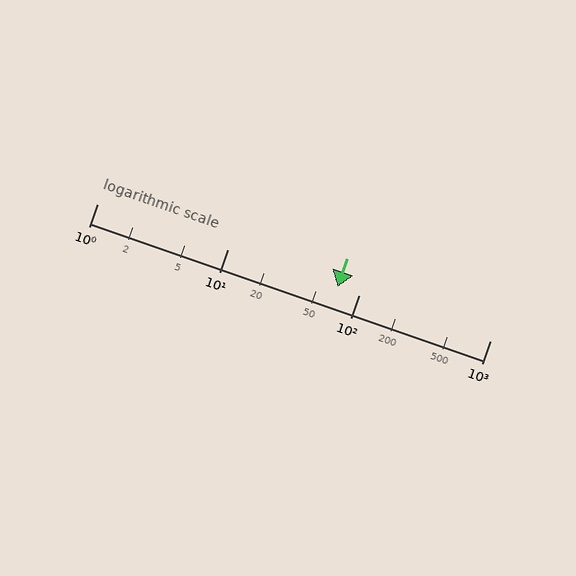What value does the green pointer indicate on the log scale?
The pointer indicates approximately 68.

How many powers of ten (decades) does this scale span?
The scale spans 3 decades, from 1 to 1000.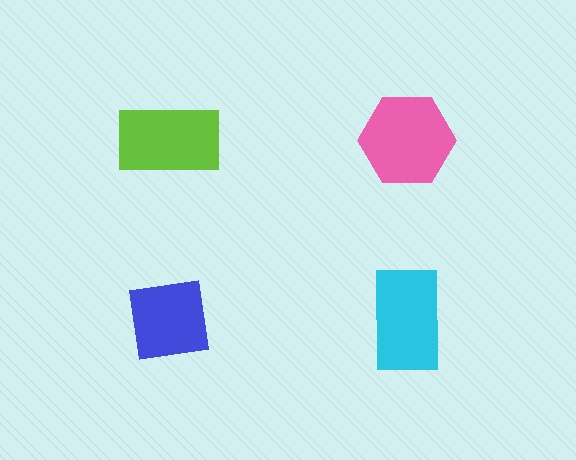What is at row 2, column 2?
A cyan rectangle.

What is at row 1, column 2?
A pink hexagon.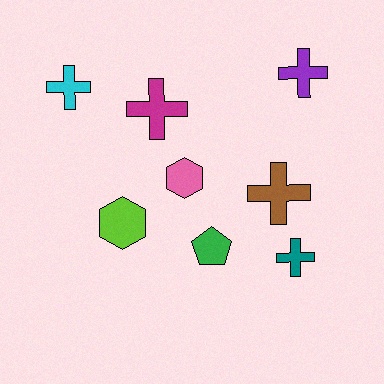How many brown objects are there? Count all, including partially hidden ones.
There is 1 brown object.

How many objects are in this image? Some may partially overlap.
There are 8 objects.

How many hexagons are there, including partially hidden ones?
There are 2 hexagons.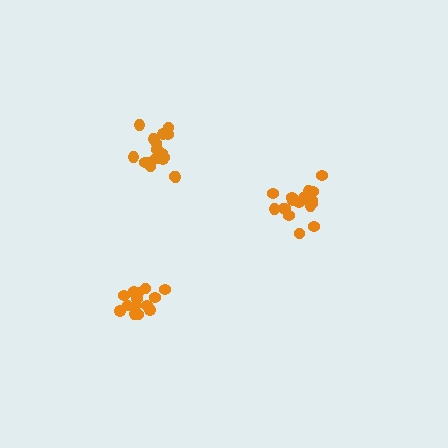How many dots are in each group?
Group 1: 18 dots, Group 2: 17 dots, Group 3: 15 dots (50 total).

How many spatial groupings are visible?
There are 3 spatial groupings.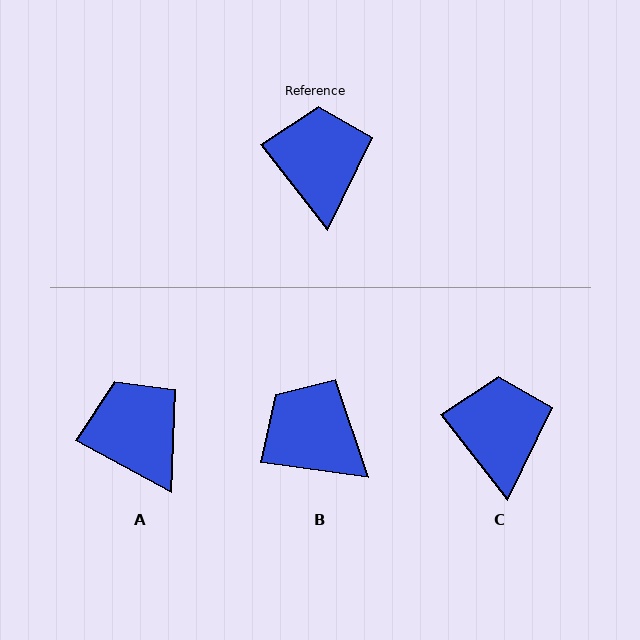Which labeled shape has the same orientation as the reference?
C.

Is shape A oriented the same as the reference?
No, it is off by about 23 degrees.